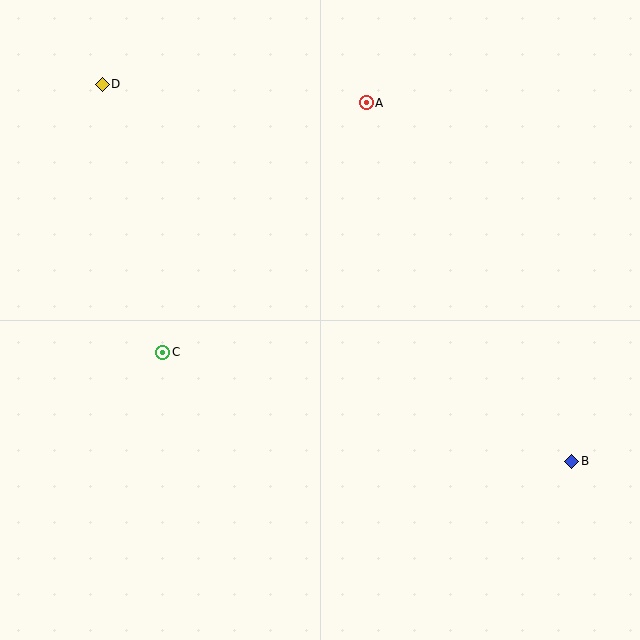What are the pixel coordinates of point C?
Point C is at (163, 352).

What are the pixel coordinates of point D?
Point D is at (102, 84).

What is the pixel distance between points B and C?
The distance between B and C is 423 pixels.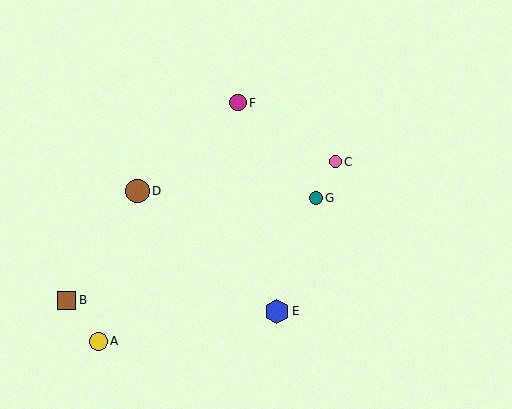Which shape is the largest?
The blue hexagon (labeled E) is the largest.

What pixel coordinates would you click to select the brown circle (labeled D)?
Click at (138, 191) to select the brown circle D.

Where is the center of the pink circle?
The center of the pink circle is at (335, 162).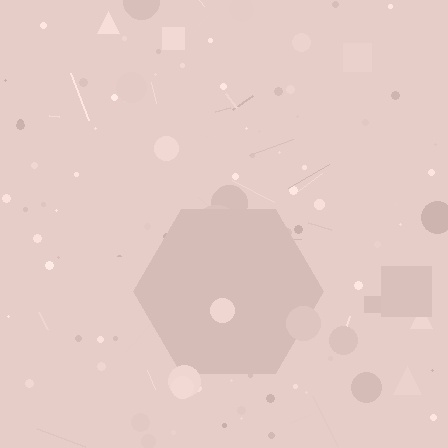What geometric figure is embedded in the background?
A hexagon is embedded in the background.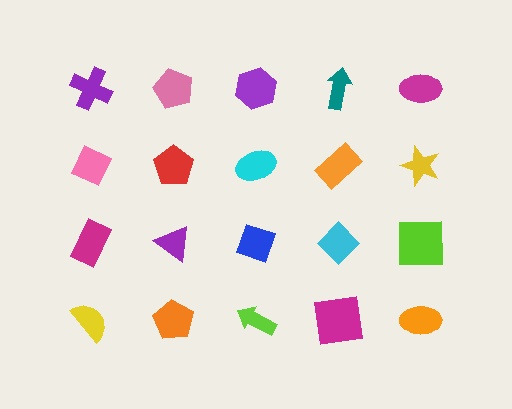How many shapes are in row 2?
5 shapes.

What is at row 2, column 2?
A red pentagon.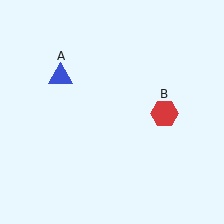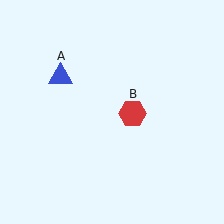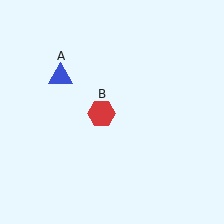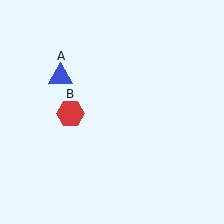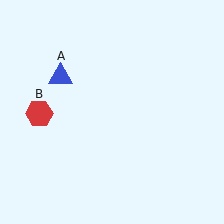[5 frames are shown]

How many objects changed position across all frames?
1 object changed position: red hexagon (object B).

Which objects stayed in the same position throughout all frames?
Blue triangle (object A) remained stationary.